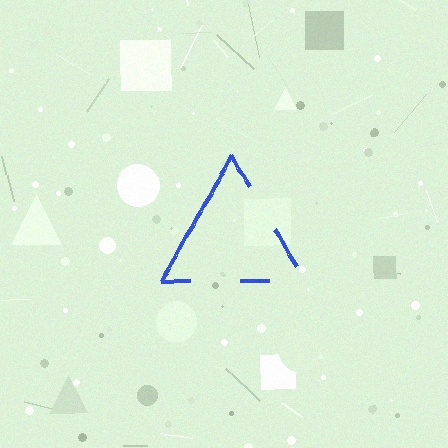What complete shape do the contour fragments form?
The contour fragments form a triangle.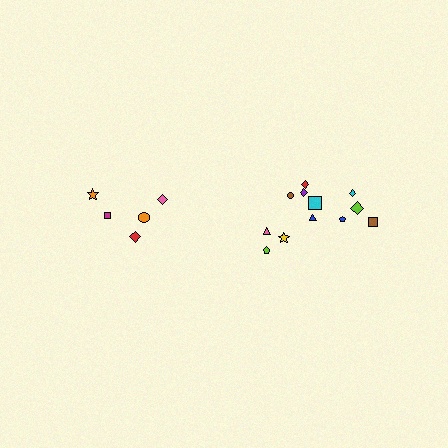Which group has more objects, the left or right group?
The right group.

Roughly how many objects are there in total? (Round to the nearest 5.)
Roughly 15 objects in total.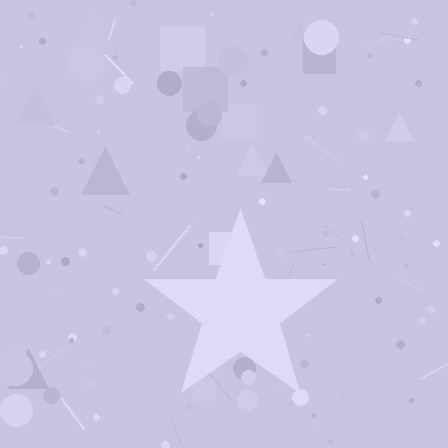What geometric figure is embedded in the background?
A star is embedded in the background.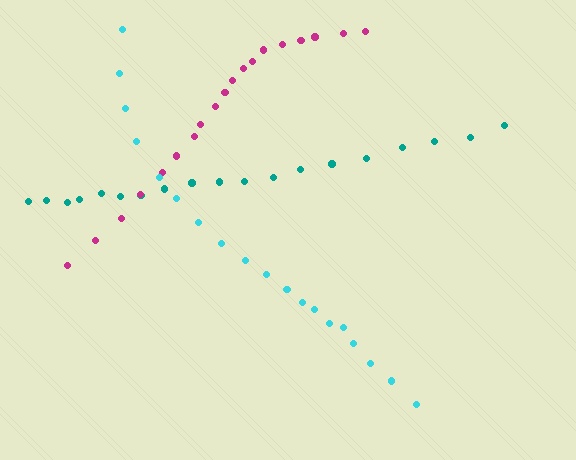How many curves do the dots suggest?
There are 3 distinct paths.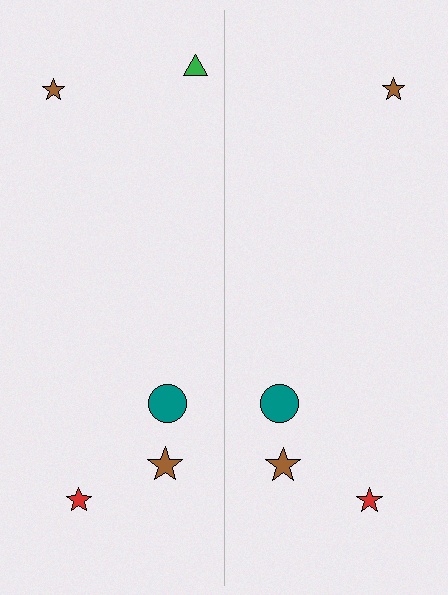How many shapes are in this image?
There are 9 shapes in this image.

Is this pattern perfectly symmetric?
No, the pattern is not perfectly symmetric. A green triangle is missing from the right side.